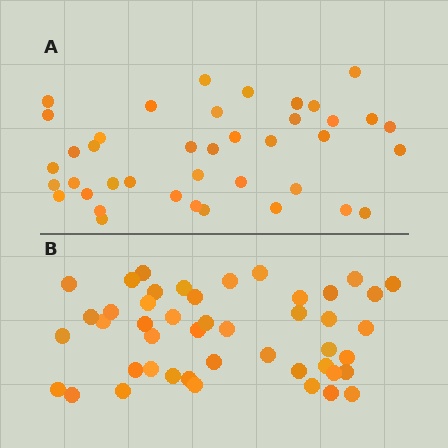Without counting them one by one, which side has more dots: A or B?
Region B (the bottom region) has more dots.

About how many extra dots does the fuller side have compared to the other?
Region B has about 6 more dots than region A.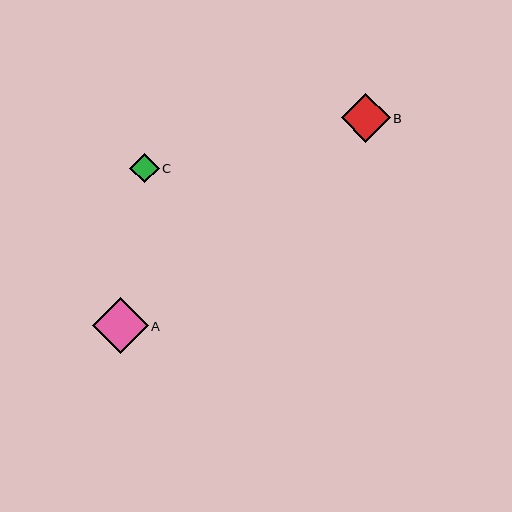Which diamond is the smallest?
Diamond C is the smallest with a size of approximately 29 pixels.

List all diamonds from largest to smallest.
From largest to smallest: A, B, C.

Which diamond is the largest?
Diamond A is the largest with a size of approximately 56 pixels.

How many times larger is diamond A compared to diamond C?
Diamond A is approximately 1.9 times the size of diamond C.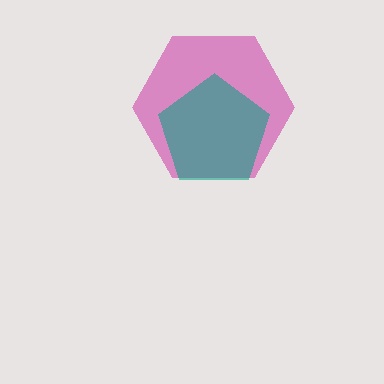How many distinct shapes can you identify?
There are 2 distinct shapes: a magenta hexagon, a teal pentagon.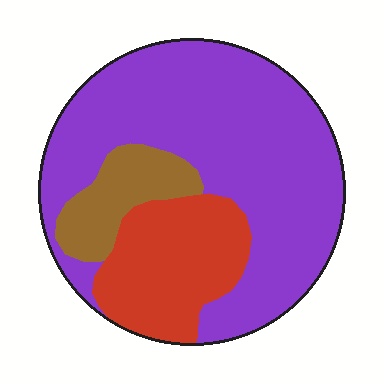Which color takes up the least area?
Brown, at roughly 10%.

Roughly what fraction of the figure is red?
Red covers 23% of the figure.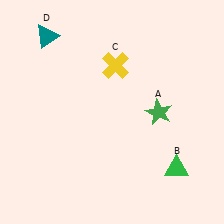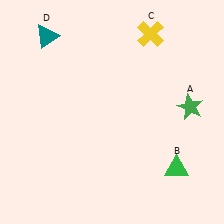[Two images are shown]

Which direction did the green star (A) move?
The green star (A) moved right.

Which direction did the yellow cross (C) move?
The yellow cross (C) moved right.